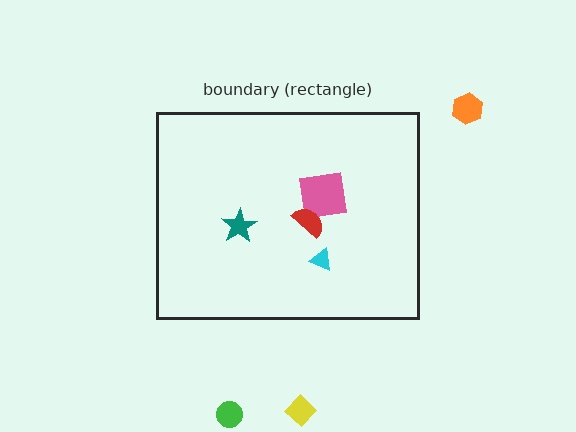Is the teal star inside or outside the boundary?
Inside.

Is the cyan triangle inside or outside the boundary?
Inside.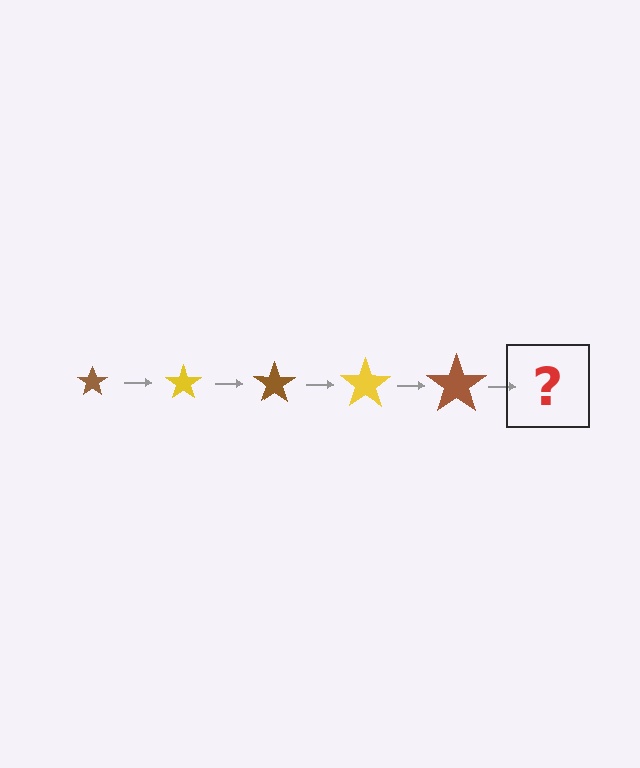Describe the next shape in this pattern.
It should be a yellow star, larger than the previous one.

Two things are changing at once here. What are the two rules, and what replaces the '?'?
The two rules are that the star grows larger each step and the color cycles through brown and yellow. The '?' should be a yellow star, larger than the previous one.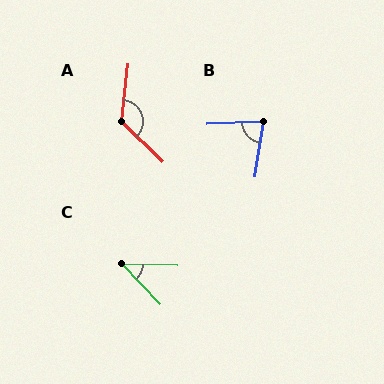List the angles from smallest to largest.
C (45°), B (78°), A (128°).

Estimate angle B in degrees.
Approximately 78 degrees.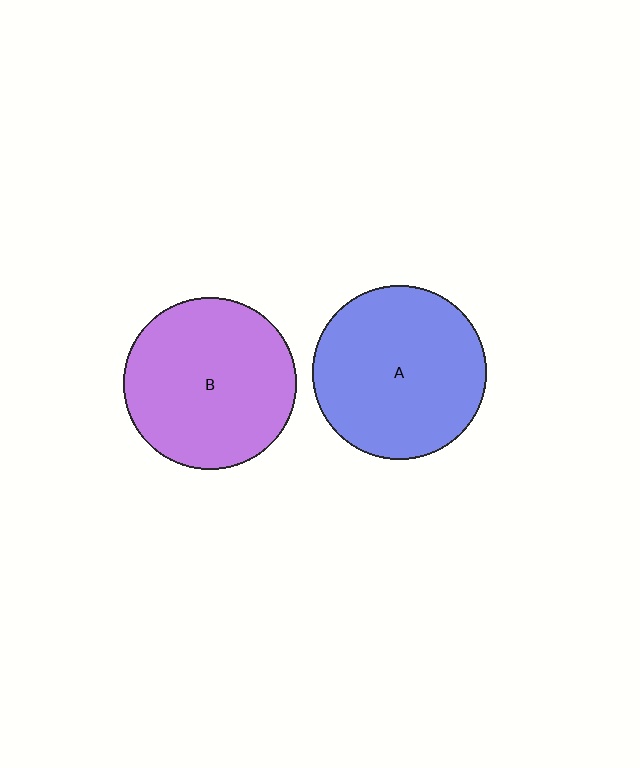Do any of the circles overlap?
No, none of the circles overlap.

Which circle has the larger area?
Circle A (blue).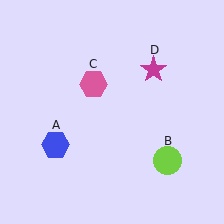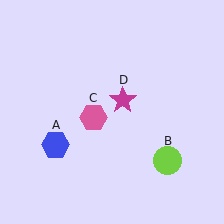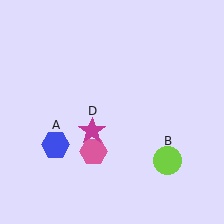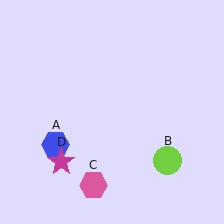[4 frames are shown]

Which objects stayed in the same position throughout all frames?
Blue hexagon (object A) and lime circle (object B) remained stationary.